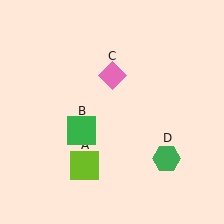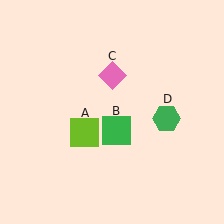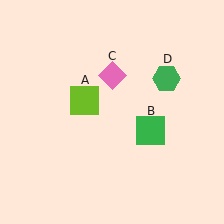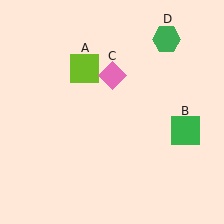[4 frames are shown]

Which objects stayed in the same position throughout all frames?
Pink diamond (object C) remained stationary.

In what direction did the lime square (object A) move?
The lime square (object A) moved up.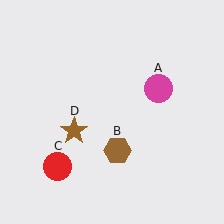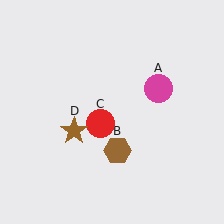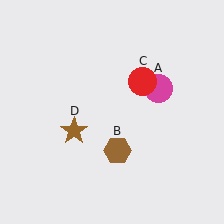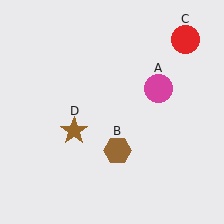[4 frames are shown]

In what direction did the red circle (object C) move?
The red circle (object C) moved up and to the right.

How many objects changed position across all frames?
1 object changed position: red circle (object C).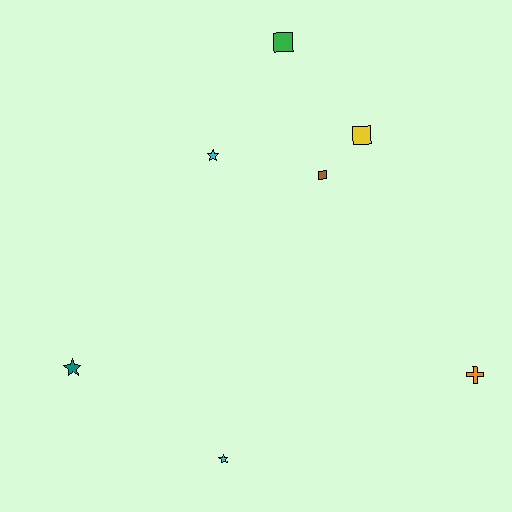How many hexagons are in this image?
There are no hexagons.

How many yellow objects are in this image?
There is 1 yellow object.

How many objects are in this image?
There are 7 objects.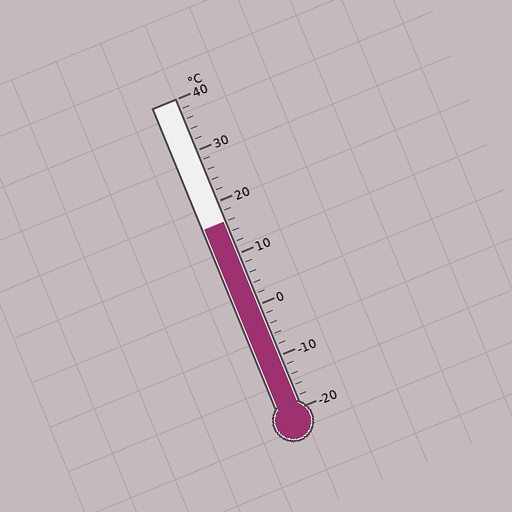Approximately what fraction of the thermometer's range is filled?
The thermometer is filled to approximately 60% of its range.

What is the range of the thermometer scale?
The thermometer scale ranges from -20°C to 40°C.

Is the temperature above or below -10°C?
The temperature is above -10°C.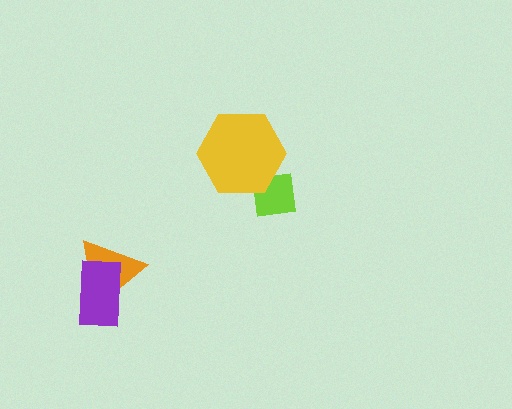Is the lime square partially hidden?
Yes, it is partially covered by another shape.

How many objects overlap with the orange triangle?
1 object overlaps with the orange triangle.